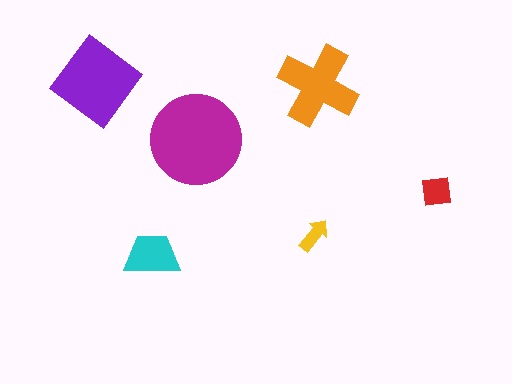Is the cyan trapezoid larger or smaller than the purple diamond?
Smaller.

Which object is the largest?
The magenta circle.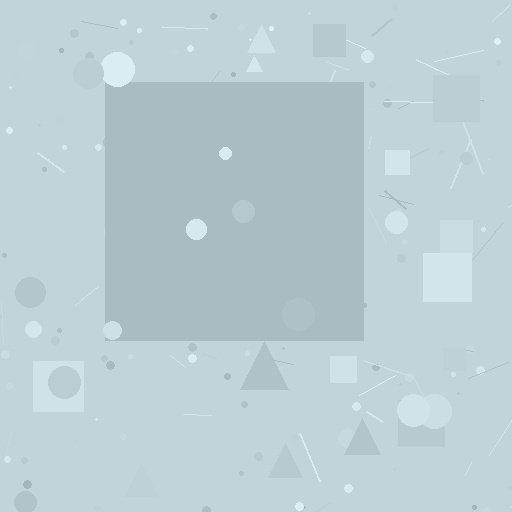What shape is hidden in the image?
A square is hidden in the image.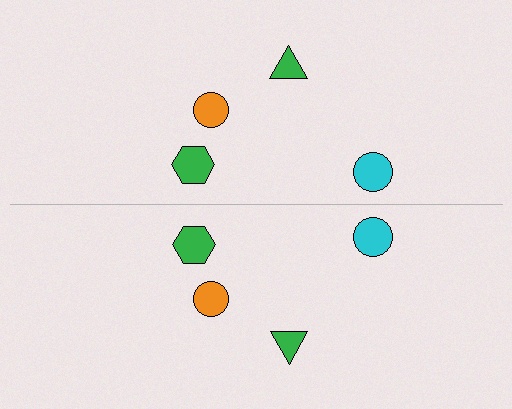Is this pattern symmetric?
Yes, this pattern has bilateral (reflection) symmetry.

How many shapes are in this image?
There are 8 shapes in this image.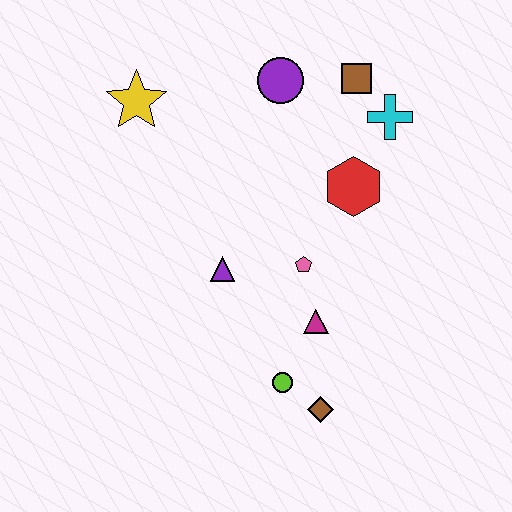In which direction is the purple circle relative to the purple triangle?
The purple circle is above the purple triangle.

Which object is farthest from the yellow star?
The brown diamond is farthest from the yellow star.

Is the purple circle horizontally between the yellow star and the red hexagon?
Yes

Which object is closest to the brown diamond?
The lime circle is closest to the brown diamond.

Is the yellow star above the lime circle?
Yes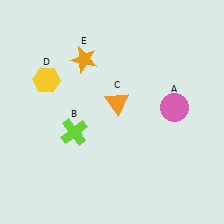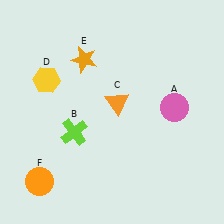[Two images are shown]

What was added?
An orange circle (F) was added in Image 2.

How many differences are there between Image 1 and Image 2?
There is 1 difference between the two images.